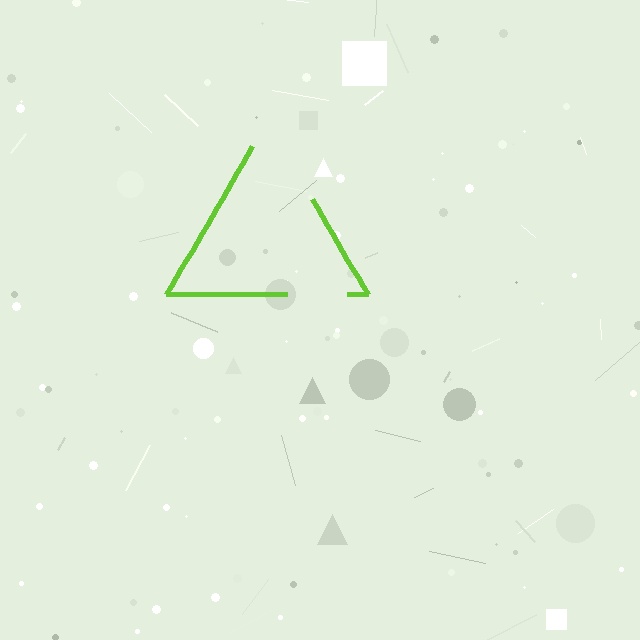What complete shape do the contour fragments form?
The contour fragments form a triangle.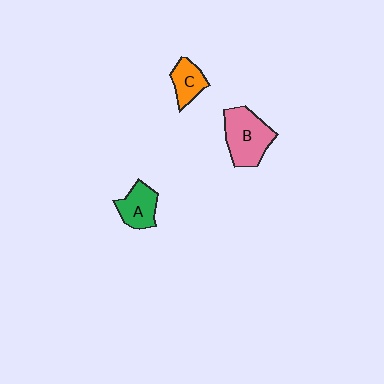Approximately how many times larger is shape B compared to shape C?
Approximately 1.8 times.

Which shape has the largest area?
Shape B (pink).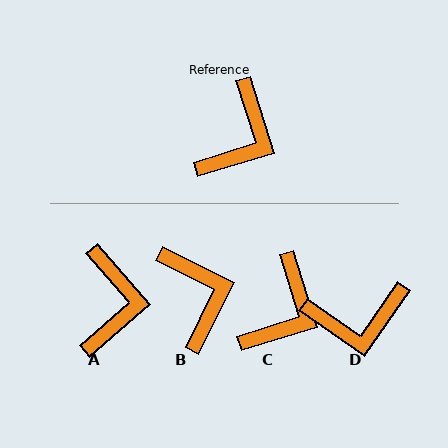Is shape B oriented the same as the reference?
No, it is off by about 47 degrees.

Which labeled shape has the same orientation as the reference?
C.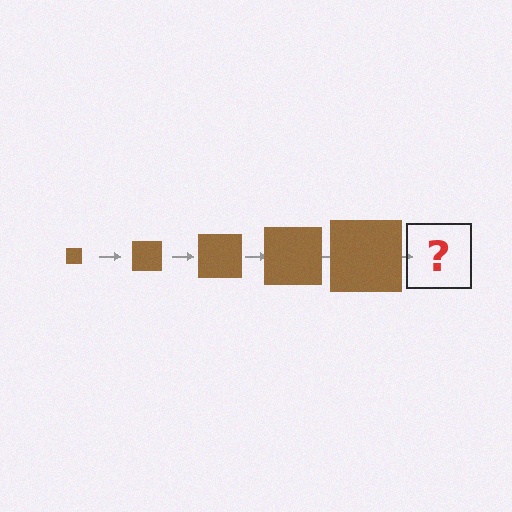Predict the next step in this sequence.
The next step is a brown square, larger than the previous one.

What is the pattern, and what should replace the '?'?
The pattern is that the square gets progressively larger each step. The '?' should be a brown square, larger than the previous one.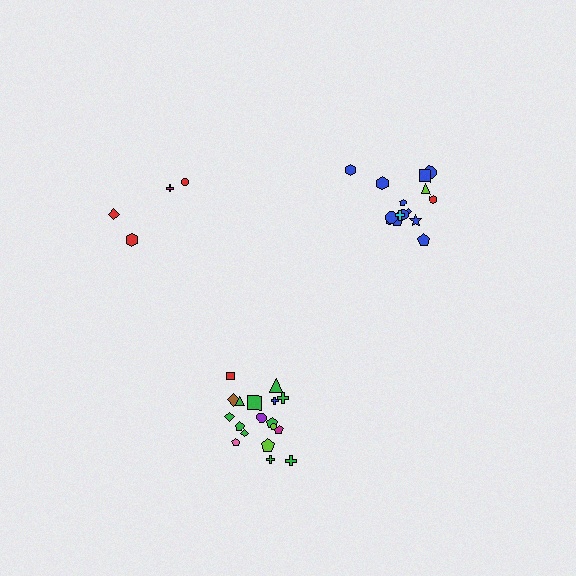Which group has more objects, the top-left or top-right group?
The top-right group.